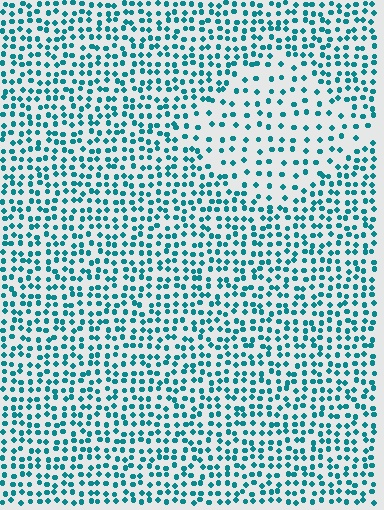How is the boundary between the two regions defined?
The boundary is defined by a change in element density (approximately 2.0x ratio). All elements are the same color, size, and shape.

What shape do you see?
I see a diamond.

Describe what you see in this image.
The image contains small teal elements arranged at two different densities. A diamond-shaped region is visible where the elements are less densely packed than the surrounding area.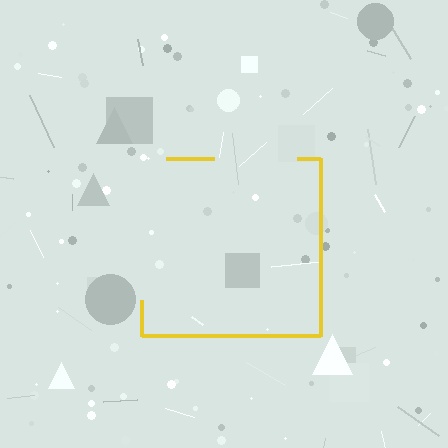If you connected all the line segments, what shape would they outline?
They would outline a square.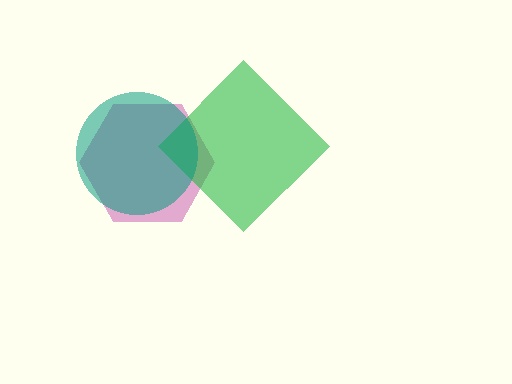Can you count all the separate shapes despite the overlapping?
Yes, there are 3 separate shapes.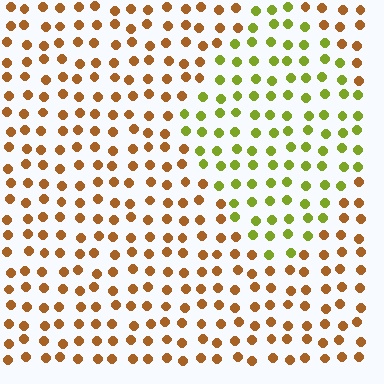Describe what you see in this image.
The image is filled with small brown elements in a uniform arrangement. A diamond-shaped region is visible where the elements are tinted to a slightly different hue, forming a subtle color boundary.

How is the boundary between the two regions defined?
The boundary is defined purely by a slight shift in hue (about 51 degrees). Spacing, size, and orientation are identical on both sides.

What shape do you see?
I see a diamond.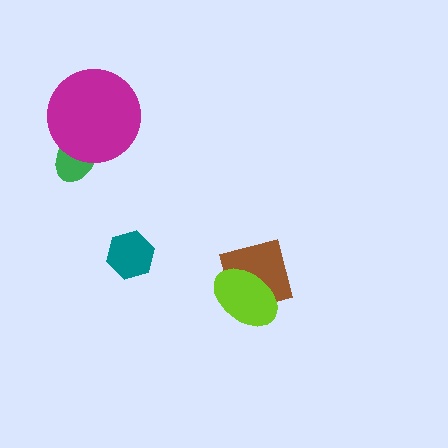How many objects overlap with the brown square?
1 object overlaps with the brown square.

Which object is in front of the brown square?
The lime ellipse is in front of the brown square.